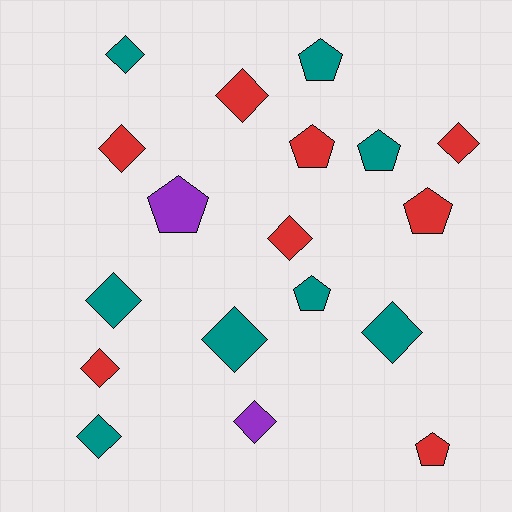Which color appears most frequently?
Teal, with 8 objects.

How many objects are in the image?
There are 18 objects.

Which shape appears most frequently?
Diamond, with 11 objects.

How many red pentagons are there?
There are 3 red pentagons.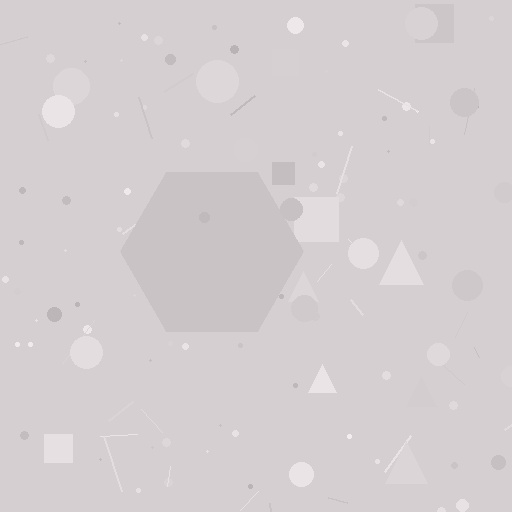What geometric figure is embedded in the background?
A hexagon is embedded in the background.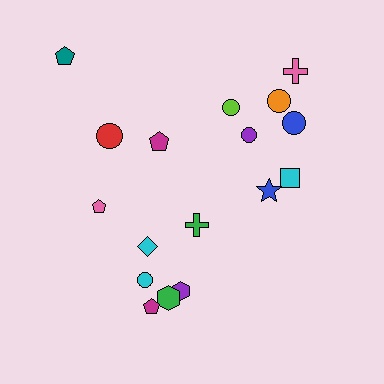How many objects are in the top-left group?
There are 4 objects.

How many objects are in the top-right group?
There are 7 objects.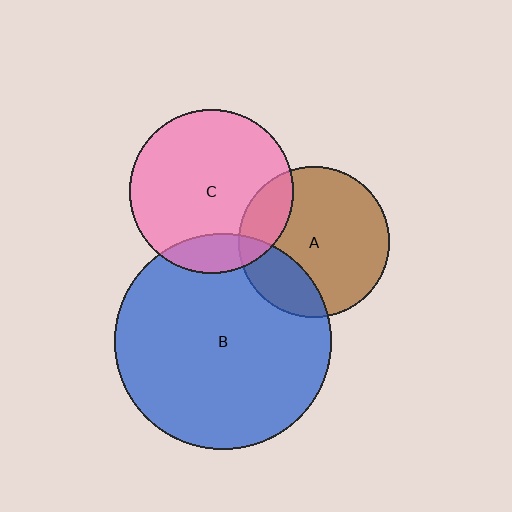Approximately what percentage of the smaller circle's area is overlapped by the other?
Approximately 20%.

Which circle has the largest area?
Circle B (blue).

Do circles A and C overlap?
Yes.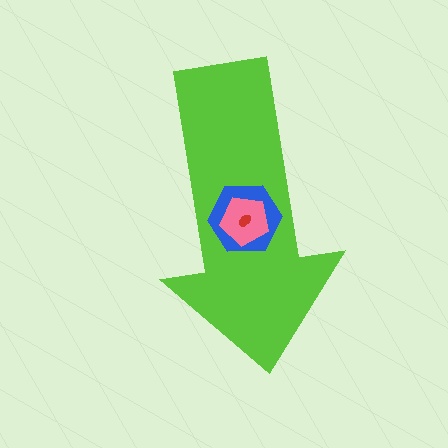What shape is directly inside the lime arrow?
The blue hexagon.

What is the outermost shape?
The lime arrow.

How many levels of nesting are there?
4.